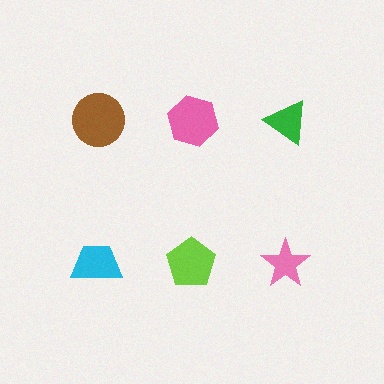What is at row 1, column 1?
A brown circle.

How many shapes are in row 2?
3 shapes.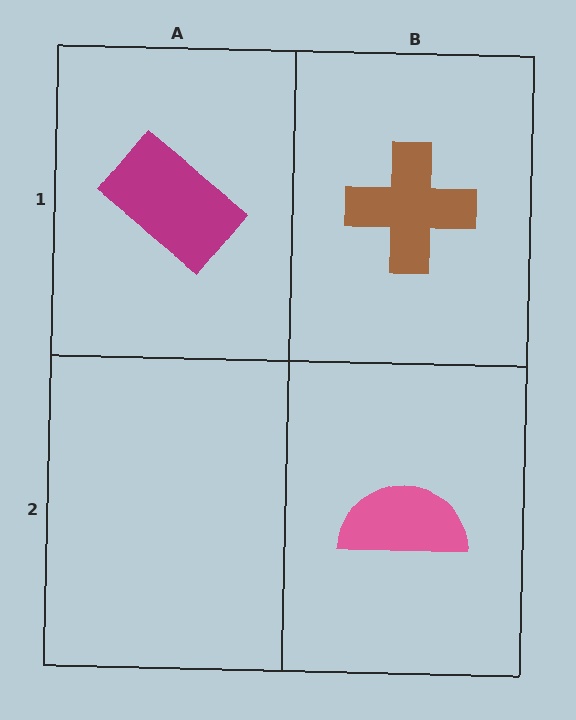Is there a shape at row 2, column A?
No, that cell is empty.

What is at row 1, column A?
A magenta rectangle.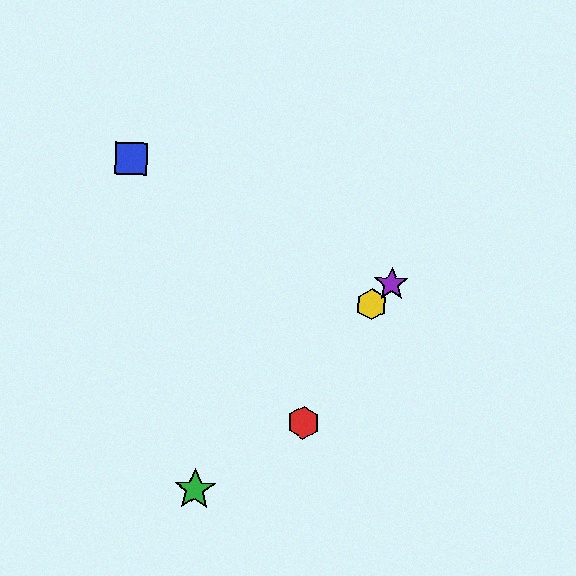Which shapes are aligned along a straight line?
The green star, the yellow hexagon, the purple star are aligned along a straight line.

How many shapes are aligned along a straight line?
3 shapes (the green star, the yellow hexagon, the purple star) are aligned along a straight line.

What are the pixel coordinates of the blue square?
The blue square is at (131, 159).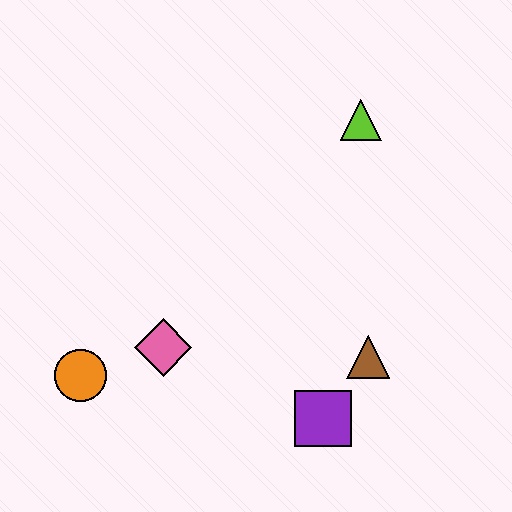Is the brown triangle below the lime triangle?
Yes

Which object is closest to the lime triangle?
The brown triangle is closest to the lime triangle.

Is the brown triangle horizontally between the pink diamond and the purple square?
No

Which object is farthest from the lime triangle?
The orange circle is farthest from the lime triangle.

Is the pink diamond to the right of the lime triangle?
No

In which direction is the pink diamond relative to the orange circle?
The pink diamond is to the right of the orange circle.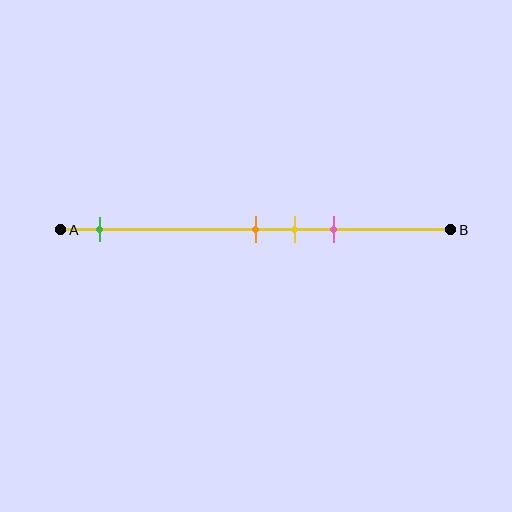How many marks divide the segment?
There are 4 marks dividing the segment.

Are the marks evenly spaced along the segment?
No, the marks are not evenly spaced.